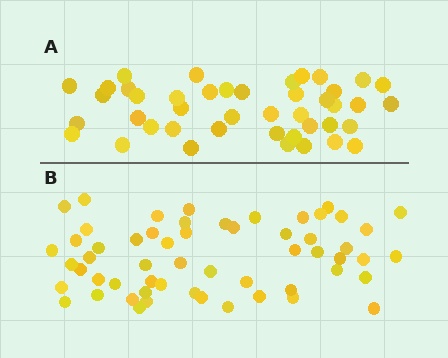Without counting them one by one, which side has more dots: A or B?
Region B (the bottom region) has more dots.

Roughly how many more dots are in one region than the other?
Region B has approximately 15 more dots than region A.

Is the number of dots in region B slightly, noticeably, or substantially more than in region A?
Region B has noticeably more, but not dramatically so. The ratio is roughly 1.3 to 1.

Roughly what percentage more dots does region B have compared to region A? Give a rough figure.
About 35% more.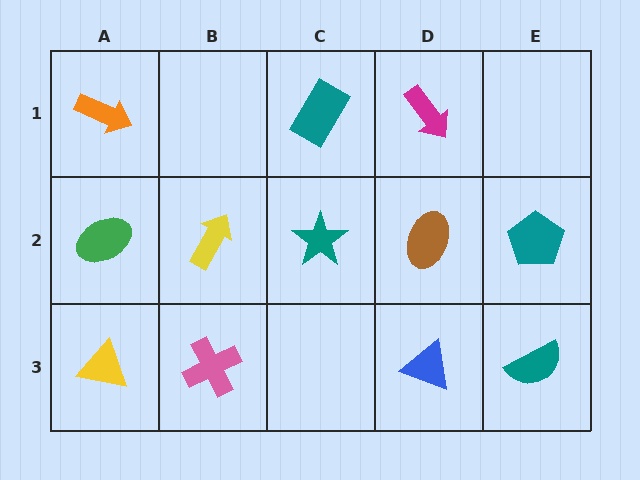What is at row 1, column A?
An orange arrow.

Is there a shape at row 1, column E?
No, that cell is empty.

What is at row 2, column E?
A teal pentagon.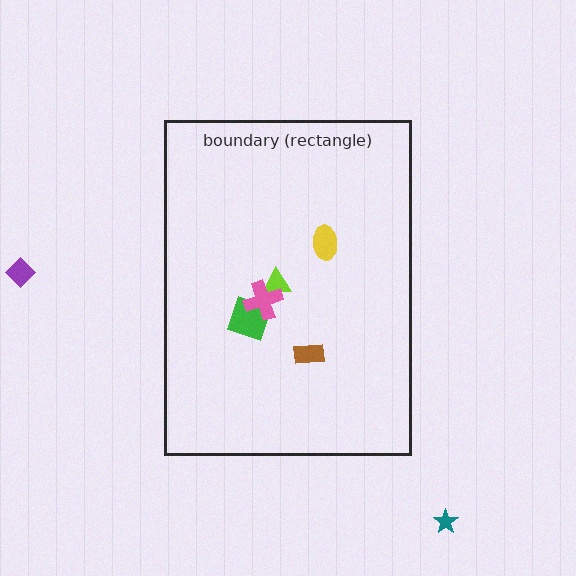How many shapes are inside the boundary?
5 inside, 2 outside.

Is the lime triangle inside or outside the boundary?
Inside.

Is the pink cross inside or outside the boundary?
Inside.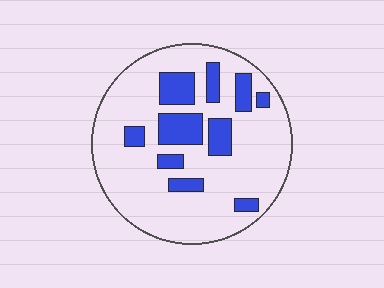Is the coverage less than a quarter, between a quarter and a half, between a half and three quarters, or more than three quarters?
Less than a quarter.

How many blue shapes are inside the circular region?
10.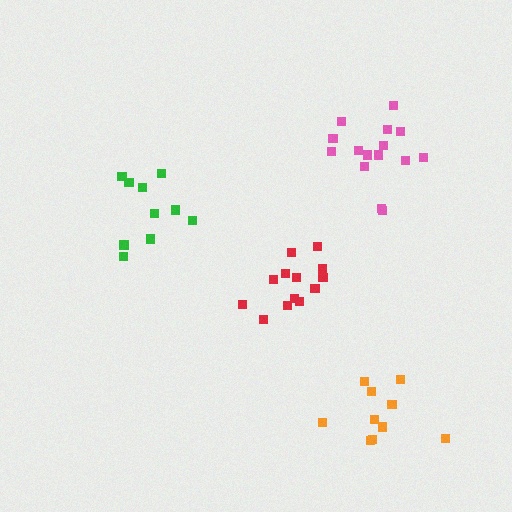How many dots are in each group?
Group 1: 15 dots, Group 2: 13 dots, Group 3: 10 dots, Group 4: 10 dots (48 total).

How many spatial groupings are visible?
There are 4 spatial groupings.